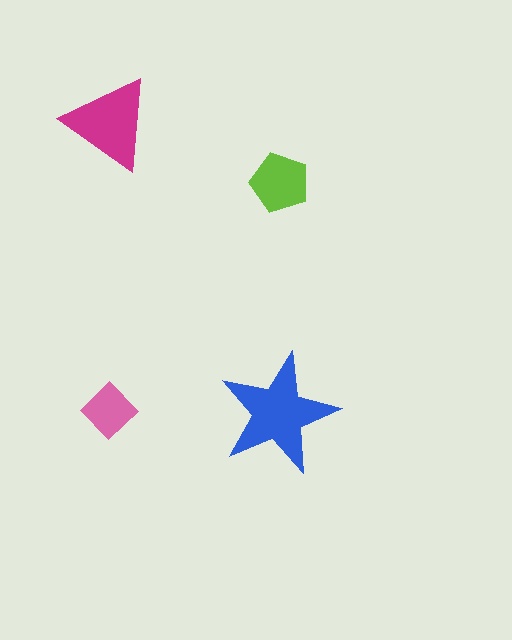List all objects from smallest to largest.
The pink diamond, the lime pentagon, the magenta triangle, the blue star.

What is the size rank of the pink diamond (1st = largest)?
4th.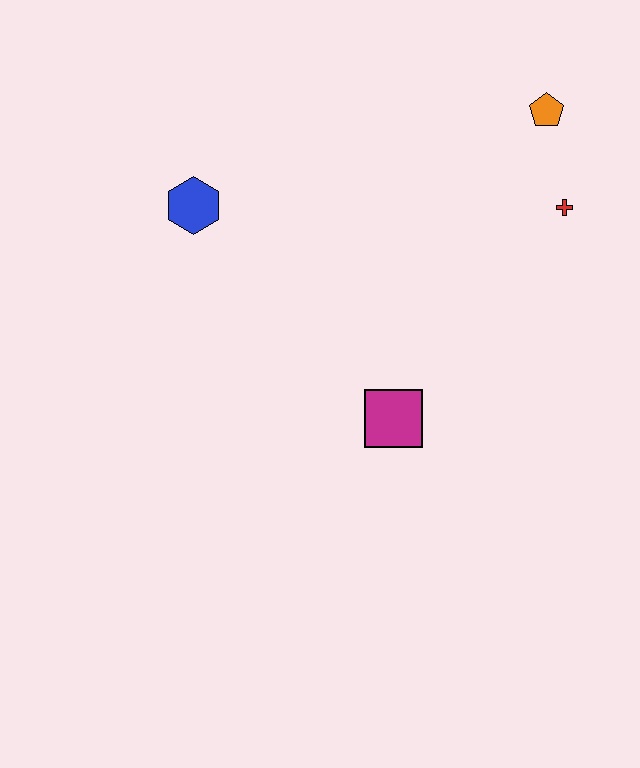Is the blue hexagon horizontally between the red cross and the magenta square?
No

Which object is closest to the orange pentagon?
The red cross is closest to the orange pentagon.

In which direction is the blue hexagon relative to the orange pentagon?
The blue hexagon is to the left of the orange pentagon.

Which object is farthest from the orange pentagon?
The blue hexagon is farthest from the orange pentagon.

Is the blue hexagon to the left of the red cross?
Yes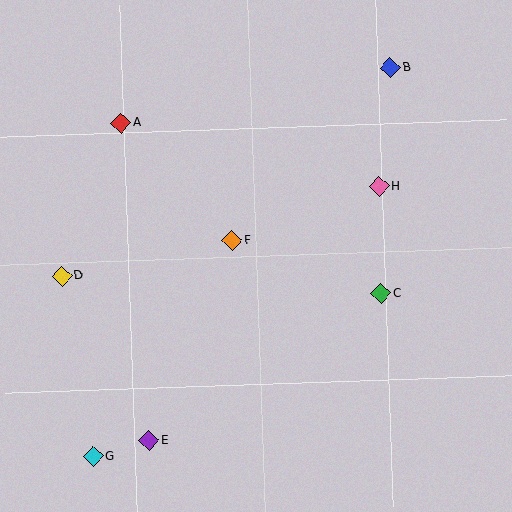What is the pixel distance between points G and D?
The distance between G and D is 183 pixels.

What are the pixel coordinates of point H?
Point H is at (379, 186).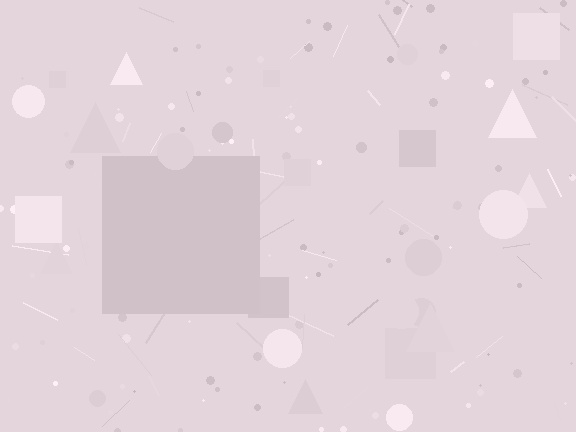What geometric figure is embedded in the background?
A square is embedded in the background.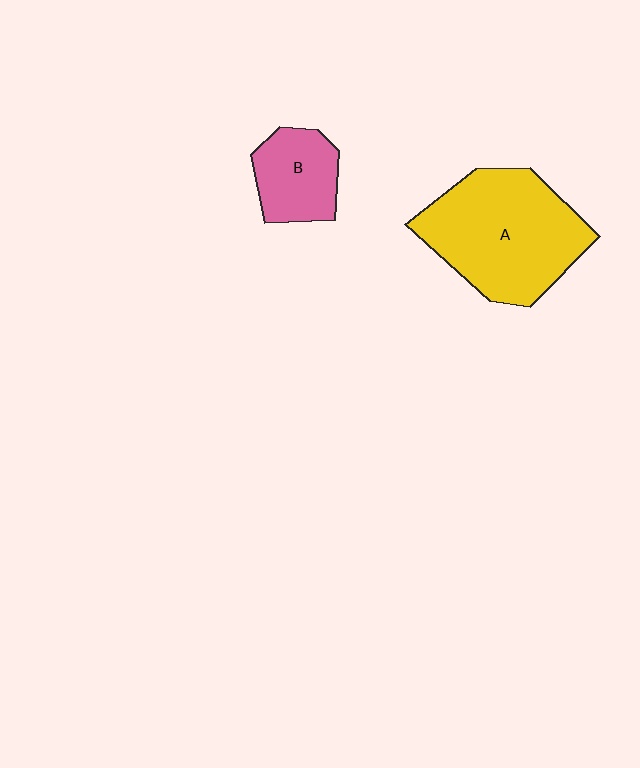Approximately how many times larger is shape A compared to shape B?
Approximately 2.3 times.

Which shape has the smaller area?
Shape B (pink).